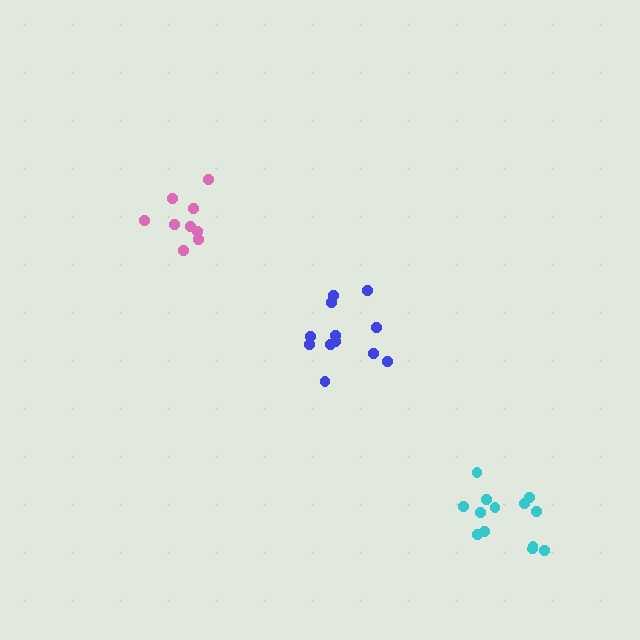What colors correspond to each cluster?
The clusters are colored: blue, cyan, pink.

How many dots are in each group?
Group 1: 12 dots, Group 2: 13 dots, Group 3: 9 dots (34 total).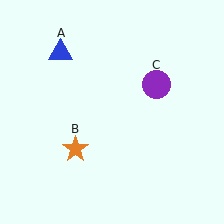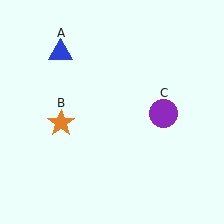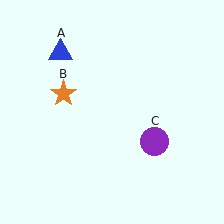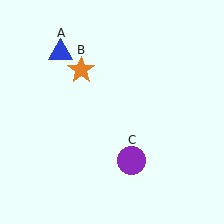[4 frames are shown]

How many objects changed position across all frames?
2 objects changed position: orange star (object B), purple circle (object C).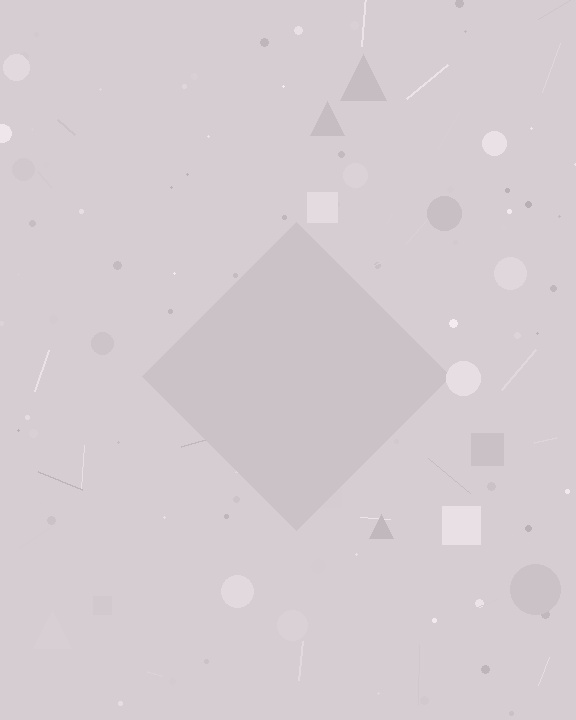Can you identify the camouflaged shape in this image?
The camouflaged shape is a diamond.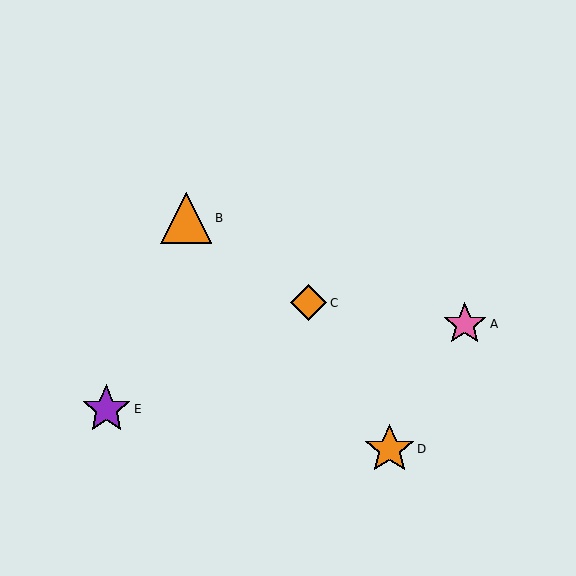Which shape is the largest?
The orange triangle (labeled B) is the largest.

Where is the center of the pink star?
The center of the pink star is at (465, 324).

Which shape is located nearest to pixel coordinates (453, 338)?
The pink star (labeled A) at (465, 324) is nearest to that location.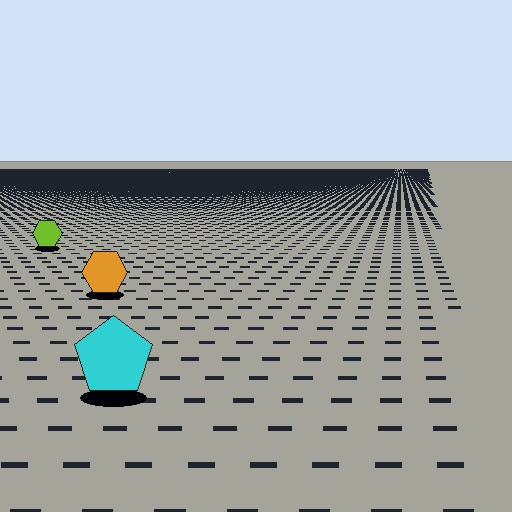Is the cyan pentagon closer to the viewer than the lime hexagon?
Yes. The cyan pentagon is closer — you can tell from the texture gradient: the ground texture is coarser near it.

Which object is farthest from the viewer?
The lime hexagon is farthest from the viewer. It appears smaller and the ground texture around it is denser.